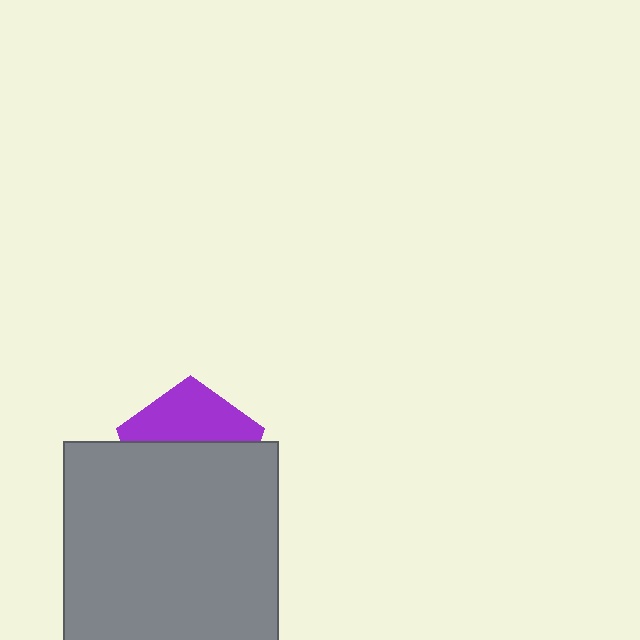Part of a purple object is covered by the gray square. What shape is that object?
It is a pentagon.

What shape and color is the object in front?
The object in front is a gray square.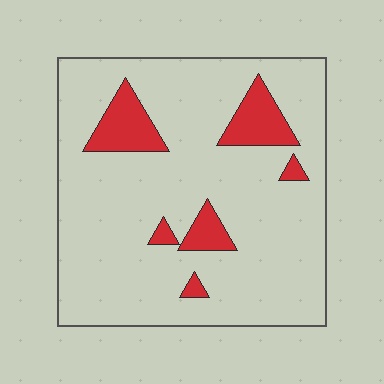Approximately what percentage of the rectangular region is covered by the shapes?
Approximately 15%.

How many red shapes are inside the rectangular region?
6.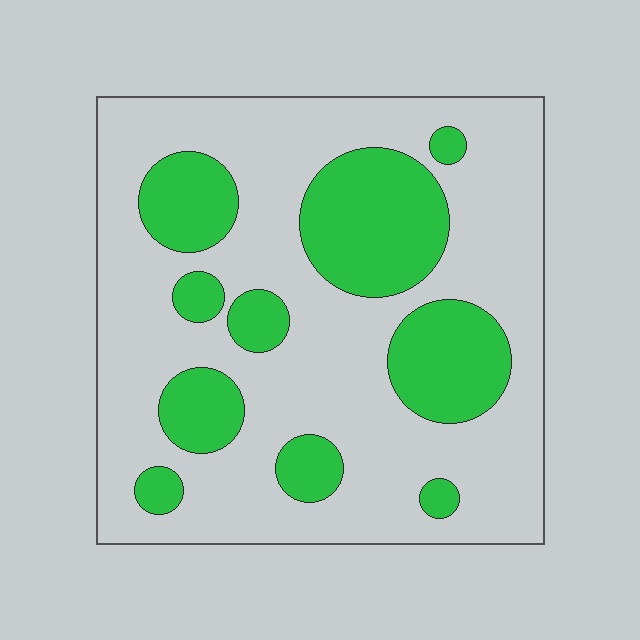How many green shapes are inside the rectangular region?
10.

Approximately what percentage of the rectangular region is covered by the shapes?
Approximately 30%.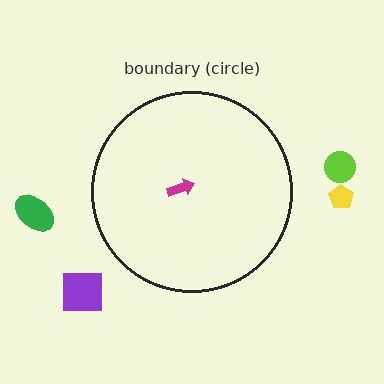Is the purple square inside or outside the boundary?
Outside.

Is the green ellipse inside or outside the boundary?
Outside.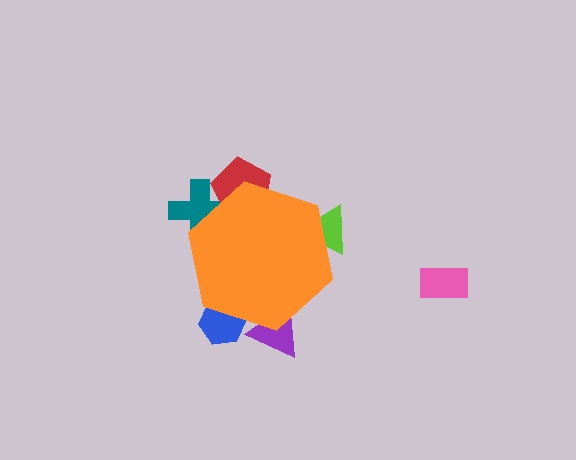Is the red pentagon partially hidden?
Yes, the red pentagon is partially hidden behind the orange hexagon.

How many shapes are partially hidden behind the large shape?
5 shapes are partially hidden.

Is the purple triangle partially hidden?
Yes, the purple triangle is partially hidden behind the orange hexagon.